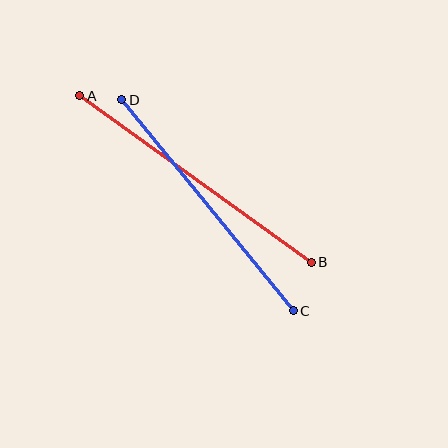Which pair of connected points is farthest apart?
Points A and B are farthest apart.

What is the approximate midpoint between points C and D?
The midpoint is at approximately (208, 205) pixels.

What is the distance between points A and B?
The distance is approximately 286 pixels.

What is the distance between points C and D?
The distance is approximately 272 pixels.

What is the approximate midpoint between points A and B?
The midpoint is at approximately (196, 179) pixels.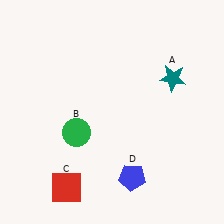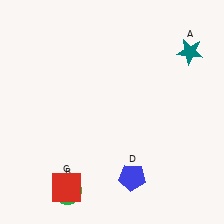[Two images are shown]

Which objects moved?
The objects that moved are: the teal star (A), the green circle (B).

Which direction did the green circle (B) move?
The green circle (B) moved down.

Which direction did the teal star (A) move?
The teal star (A) moved up.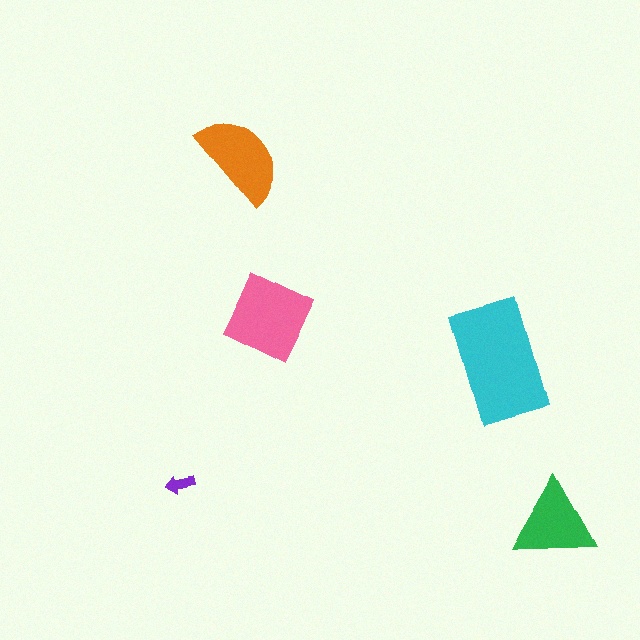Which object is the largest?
The cyan rectangle.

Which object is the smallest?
The purple arrow.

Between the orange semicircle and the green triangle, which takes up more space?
The orange semicircle.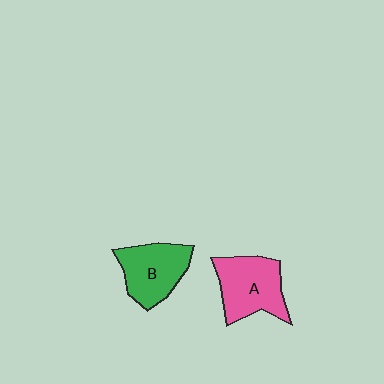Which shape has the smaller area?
Shape B (green).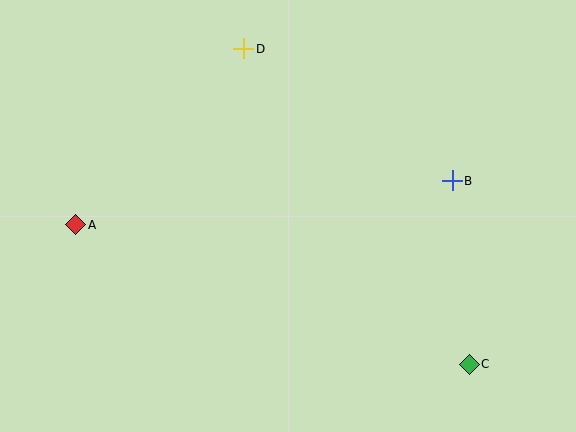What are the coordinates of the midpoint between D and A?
The midpoint between D and A is at (160, 137).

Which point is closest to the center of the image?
Point B at (452, 181) is closest to the center.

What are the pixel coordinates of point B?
Point B is at (452, 181).